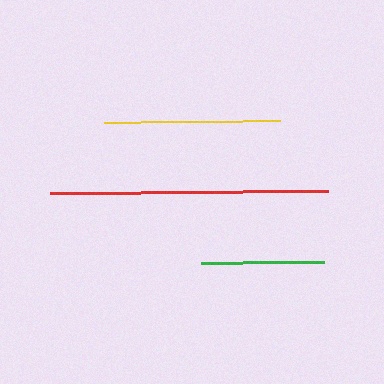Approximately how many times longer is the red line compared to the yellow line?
The red line is approximately 1.6 times the length of the yellow line.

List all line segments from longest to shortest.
From longest to shortest: red, yellow, green.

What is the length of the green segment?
The green segment is approximately 123 pixels long.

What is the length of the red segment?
The red segment is approximately 278 pixels long.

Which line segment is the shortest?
The green line is the shortest at approximately 123 pixels.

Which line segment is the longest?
The red line is the longest at approximately 278 pixels.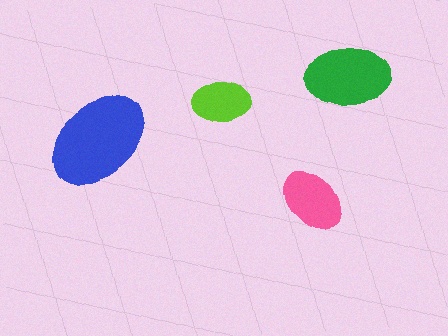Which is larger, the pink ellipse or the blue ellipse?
The blue one.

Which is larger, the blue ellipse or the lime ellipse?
The blue one.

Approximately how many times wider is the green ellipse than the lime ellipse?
About 1.5 times wider.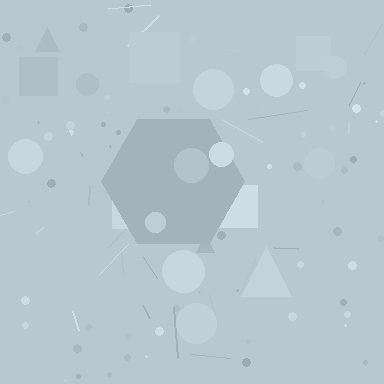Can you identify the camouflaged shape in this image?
The camouflaged shape is a hexagon.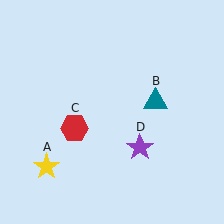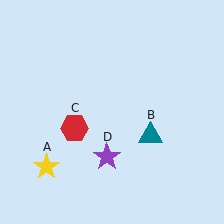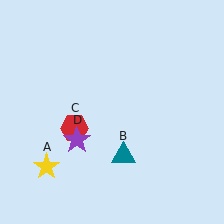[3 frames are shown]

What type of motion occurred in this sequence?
The teal triangle (object B), purple star (object D) rotated clockwise around the center of the scene.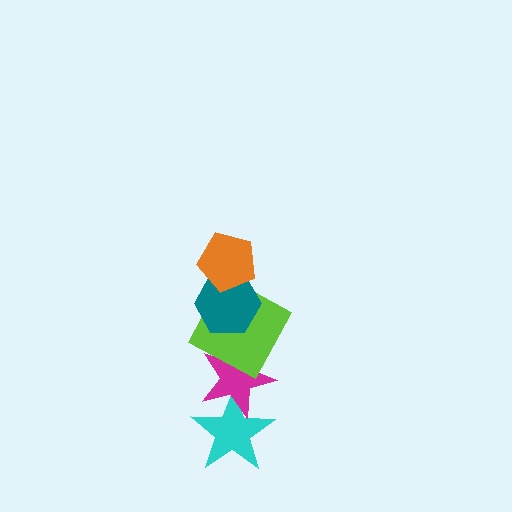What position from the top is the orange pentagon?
The orange pentagon is 1st from the top.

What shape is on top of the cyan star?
The magenta star is on top of the cyan star.